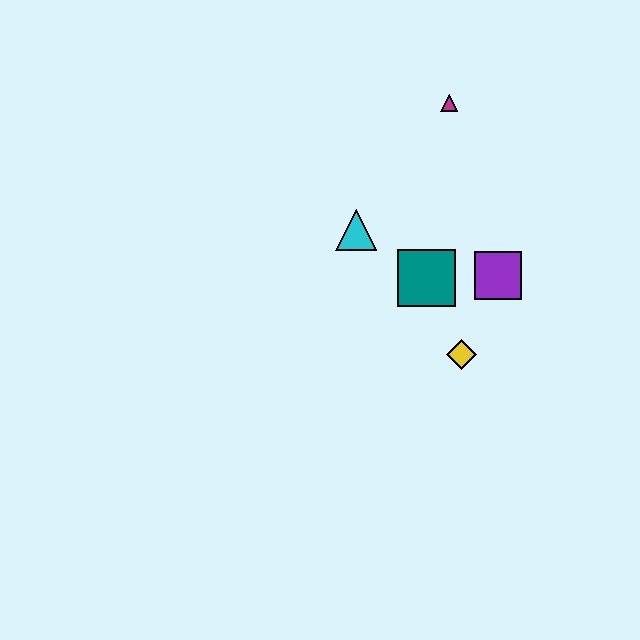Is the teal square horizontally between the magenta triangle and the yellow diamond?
No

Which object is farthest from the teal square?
The magenta triangle is farthest from the teal square.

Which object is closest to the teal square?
The purple square is closest to the teal square.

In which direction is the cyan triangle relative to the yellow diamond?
The cyan triangle is above the yellow diamond.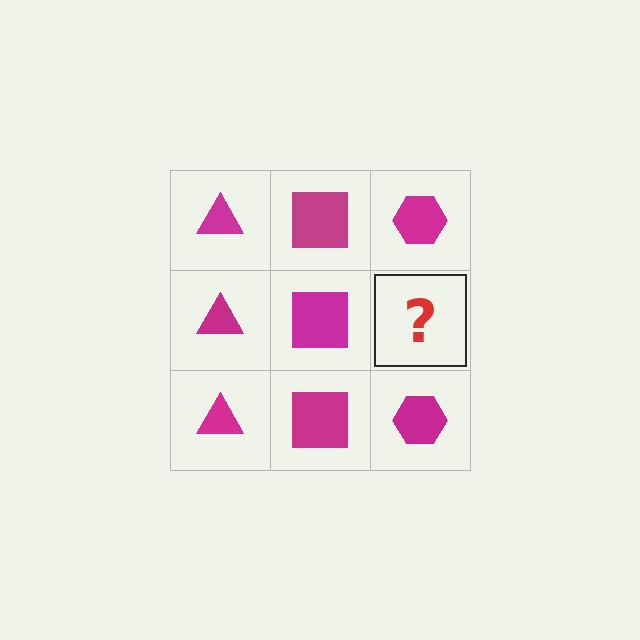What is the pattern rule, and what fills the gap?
The rule is that each column has a consistent shape. The gap should be filled with a magenta hexagon.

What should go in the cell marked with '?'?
The missing cell should contain a magenta hexagon.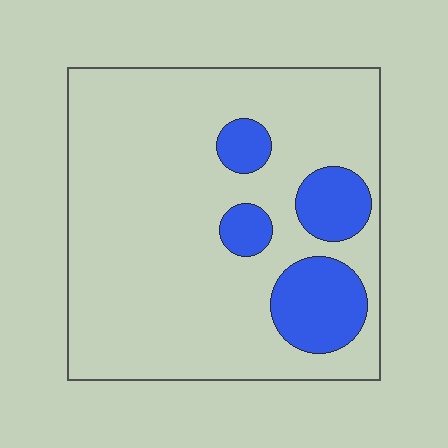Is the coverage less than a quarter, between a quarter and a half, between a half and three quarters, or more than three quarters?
Less than a quarter.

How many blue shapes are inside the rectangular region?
4.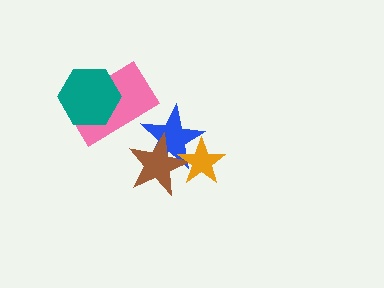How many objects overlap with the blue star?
2 objects overlap with the blue star.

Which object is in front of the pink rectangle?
The teal hexagon is in front of the pink rectangle.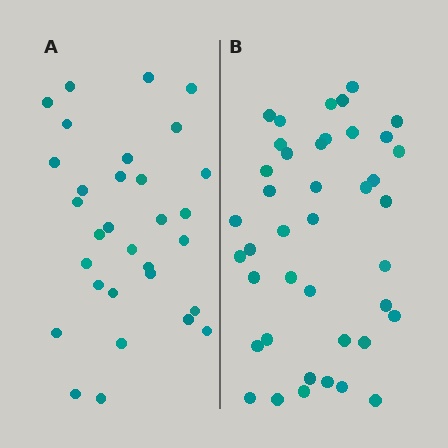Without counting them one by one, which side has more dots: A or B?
Region B (the right region) has more dots.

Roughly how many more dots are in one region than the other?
Region B has roughly 10 or so more dots than region A.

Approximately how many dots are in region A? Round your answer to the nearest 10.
About 30 dots. (The exact count is 31, which rounds to 30.)